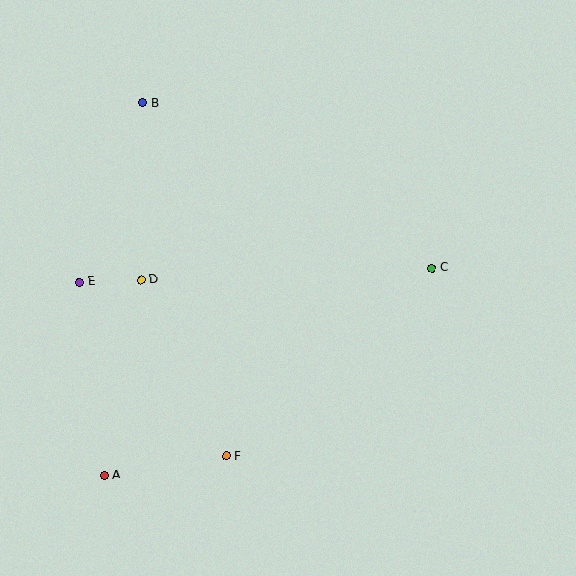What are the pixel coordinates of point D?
Point D is at (141, 280).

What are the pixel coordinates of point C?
Point C is at (432, 268).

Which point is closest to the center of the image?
Point C at (432, 268) is closest to the center.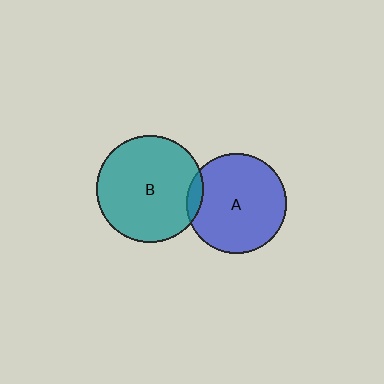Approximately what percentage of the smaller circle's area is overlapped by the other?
Approximately 10%.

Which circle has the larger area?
Circle B (teal).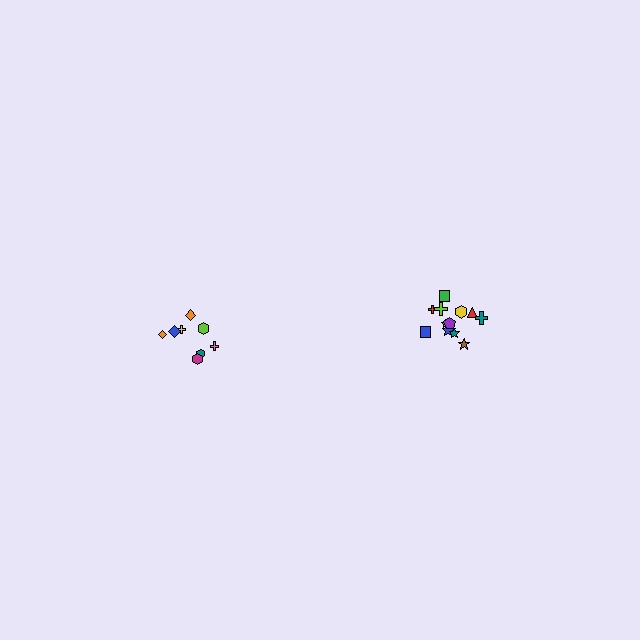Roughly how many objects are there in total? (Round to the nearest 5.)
Roughly 20 objects in total.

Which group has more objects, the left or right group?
The right group.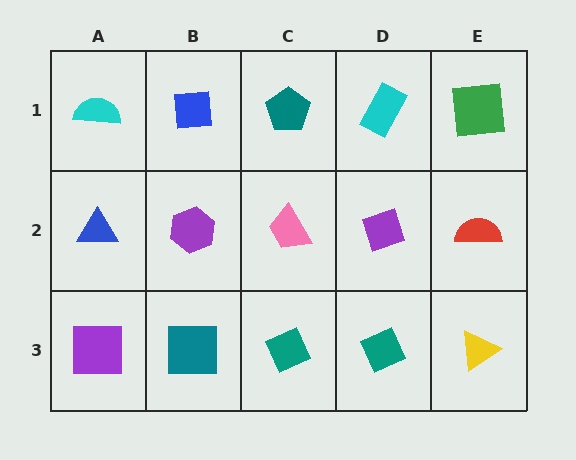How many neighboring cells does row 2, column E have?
3.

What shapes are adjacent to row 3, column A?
A blue triangle (row 2, column A), a teal square (row 3, column B).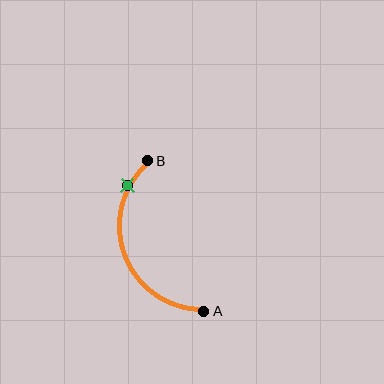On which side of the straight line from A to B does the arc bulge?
The arc bulges to the left of the straight line connecting A and B.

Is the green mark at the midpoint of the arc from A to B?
No. The green mark lies on the arc but is closer to endpoint B. The arc midpoint would be at the point on the curve equidistant along the arc from both A and B.